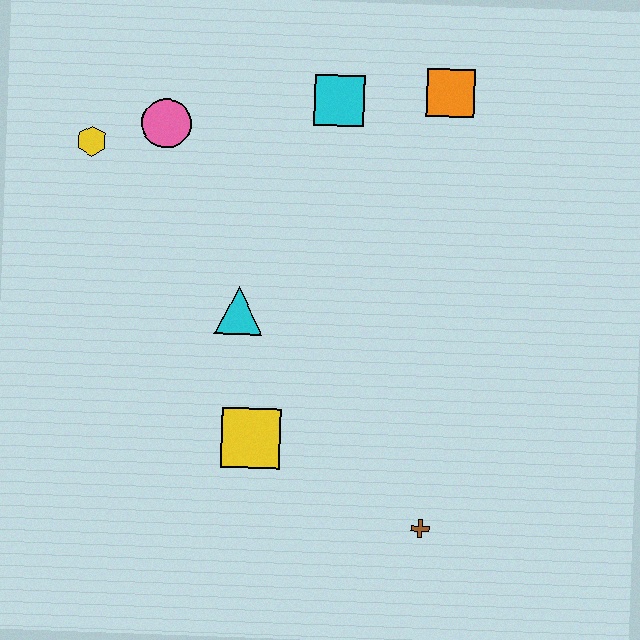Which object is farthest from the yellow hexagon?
The brown cross is farthest from the yellow hexagon.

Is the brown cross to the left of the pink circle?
No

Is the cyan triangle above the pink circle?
No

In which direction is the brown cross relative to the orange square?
The brown cross is below the orange square.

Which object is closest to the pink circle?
The yellow hexagon is closest to the pink circle.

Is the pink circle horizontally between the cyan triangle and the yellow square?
No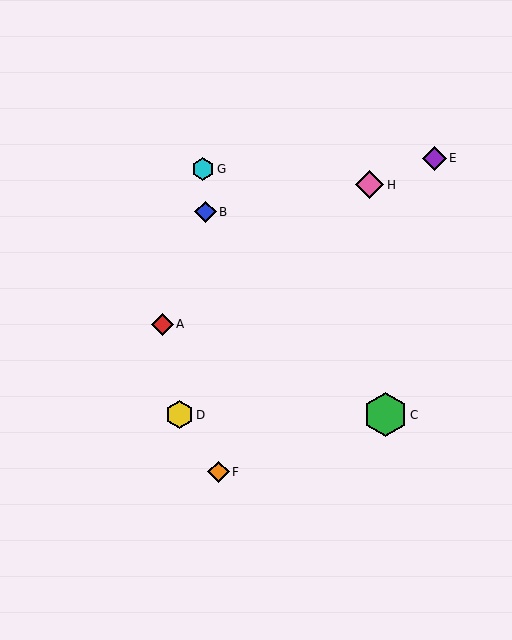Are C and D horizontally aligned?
Yes, both are at y≈415.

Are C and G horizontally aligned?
No, C is at y≈415 and G is at y≈169.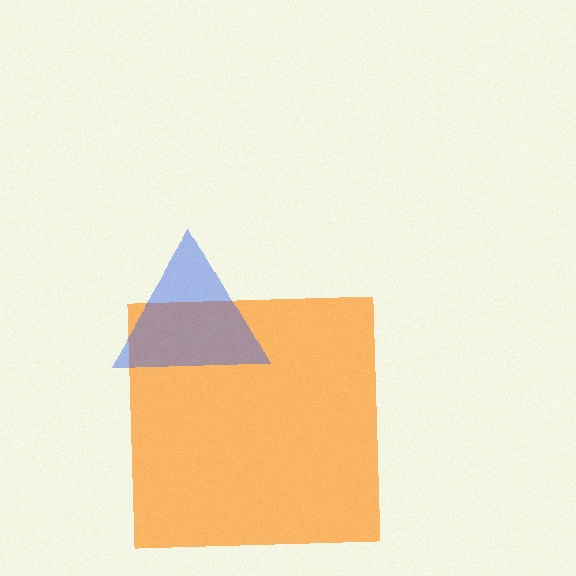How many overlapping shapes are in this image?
There are 2 overlapping shapes in the image.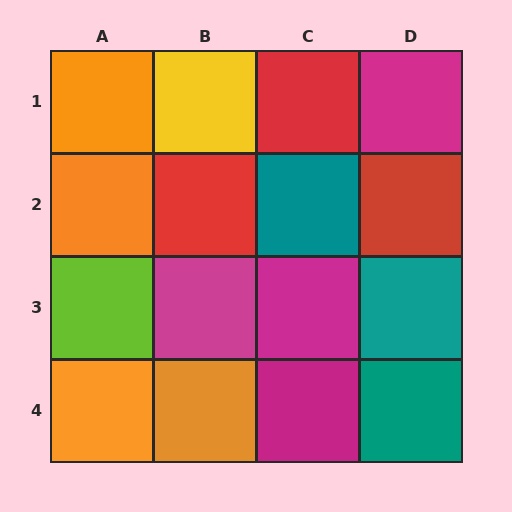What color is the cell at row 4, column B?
Orange.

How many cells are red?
3 cells are red.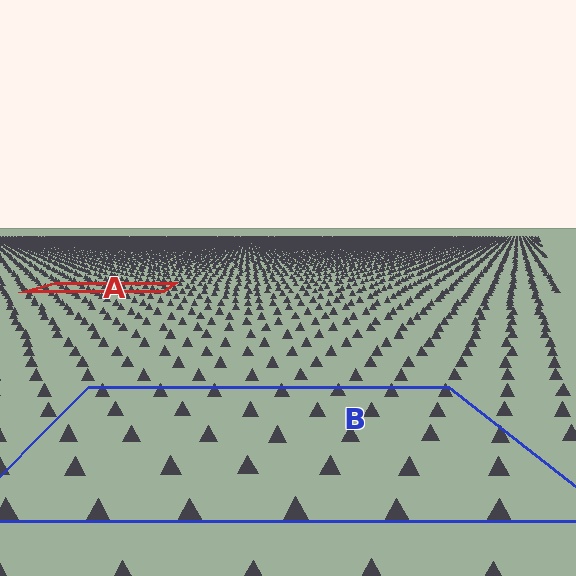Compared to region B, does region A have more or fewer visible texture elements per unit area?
Region A has more texture elements per unit area — they are packed more densely because it is farther away.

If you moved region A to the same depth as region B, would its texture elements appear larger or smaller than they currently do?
They would appear larger. At a closer depth, the same texture elements are projected at a bigger on-screen size.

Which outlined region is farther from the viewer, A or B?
Region A is farther from the viewer — the texture elements inside it appear smaller and more densely packed.